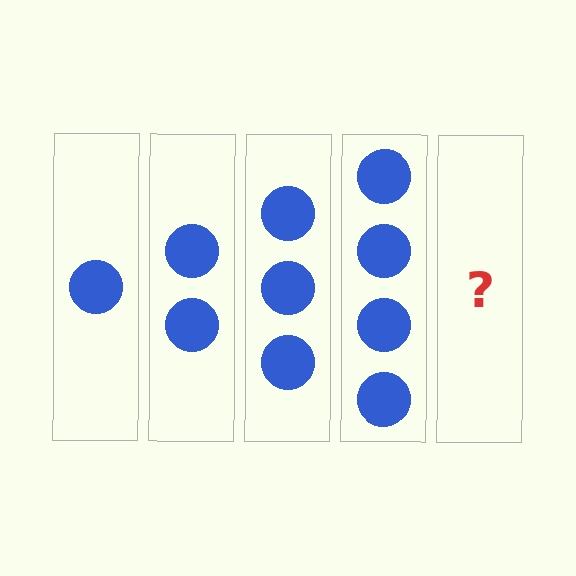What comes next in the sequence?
The next element should be 5 circles.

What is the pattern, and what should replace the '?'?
The pattern is that each step adds one more circle. The '?' should be 5 circles.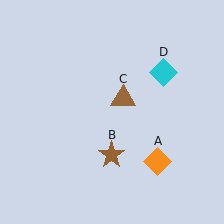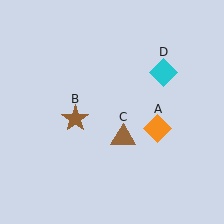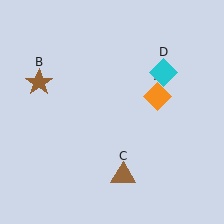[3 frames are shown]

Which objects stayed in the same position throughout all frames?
Cyan diamond (object D) remained stationary.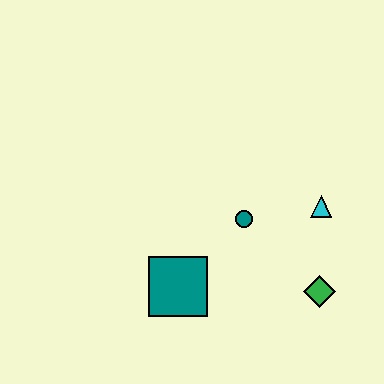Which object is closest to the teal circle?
The cyan triangle is closest to the teal circle.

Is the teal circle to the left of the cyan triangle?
Yes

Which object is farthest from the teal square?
The cyan triangle is farthest from the teal square.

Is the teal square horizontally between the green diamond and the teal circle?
No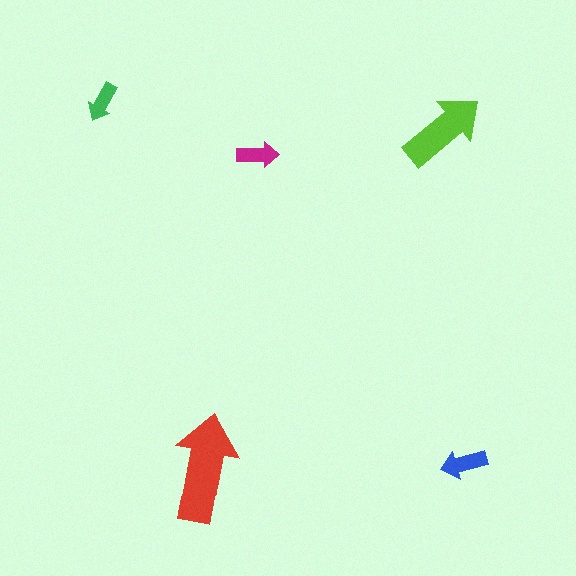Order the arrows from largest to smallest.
the red one, the lime one, the blue one, the magenta one, the green one.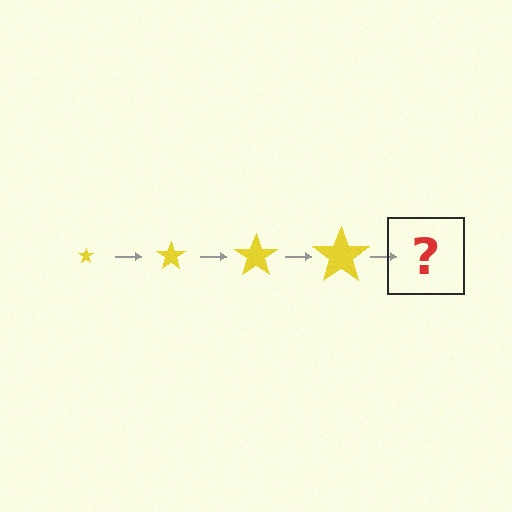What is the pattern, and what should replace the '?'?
The pattern is that the star gets progressively larger each step. The '?' should be a yellow star, larger than the previous one.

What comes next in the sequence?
The next element should be a yellow star, larger than the previous one.